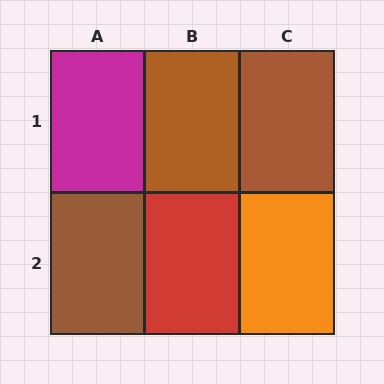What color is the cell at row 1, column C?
Brown.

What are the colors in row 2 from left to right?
Brown, red, orange.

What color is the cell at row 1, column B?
Brown.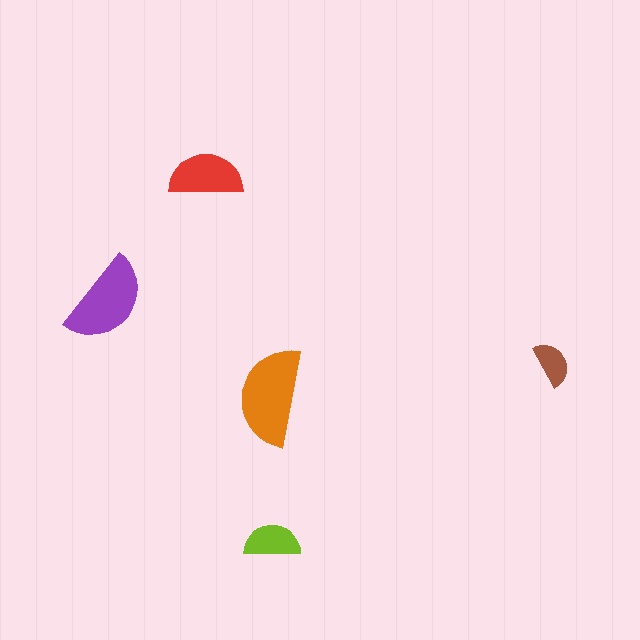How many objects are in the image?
There are 5 objects in the image.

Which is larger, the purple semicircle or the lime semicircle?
The purple one.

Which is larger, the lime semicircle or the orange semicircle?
The orange one.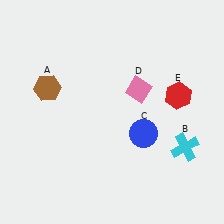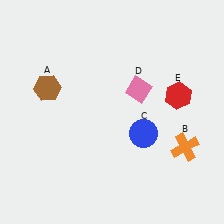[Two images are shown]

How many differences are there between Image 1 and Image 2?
There is 1 difference between the two images.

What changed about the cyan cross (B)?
In Image 1, B is cyan. In Image 2, it changed to orange.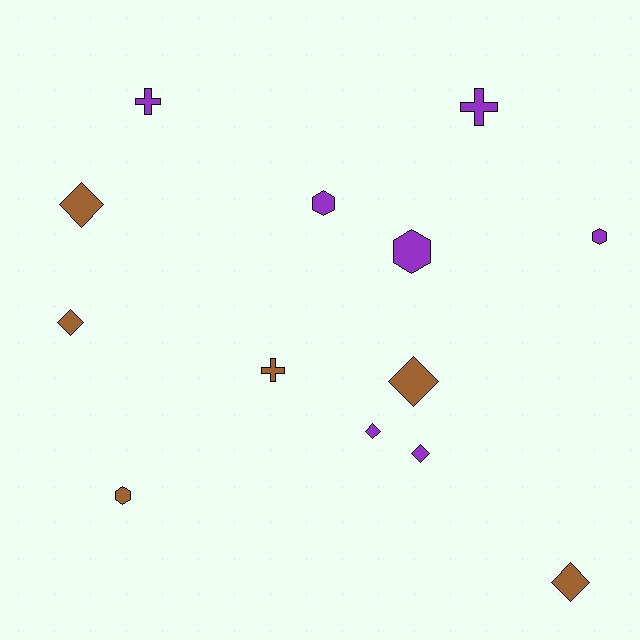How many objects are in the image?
There are 13 objects.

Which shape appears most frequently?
Diamond, with 6 objects.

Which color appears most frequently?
Purple, with 7 objects.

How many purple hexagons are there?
There are 3 purple hexagons.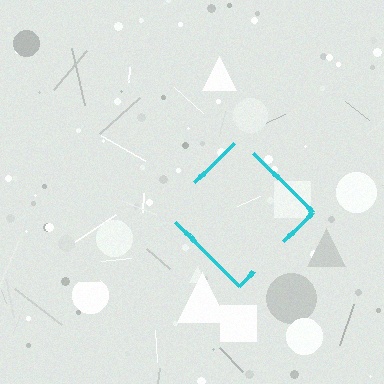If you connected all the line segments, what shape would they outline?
They would outline a diamond.